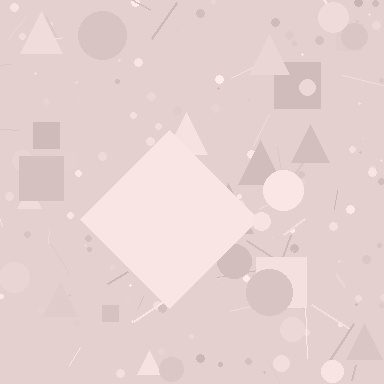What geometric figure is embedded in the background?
A diamond is embedded in the background.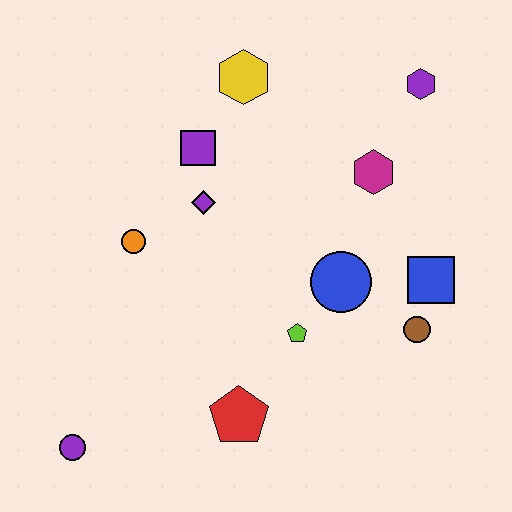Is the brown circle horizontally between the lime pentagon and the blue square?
Yes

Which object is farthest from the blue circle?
The purple circle is farthest from the blue circle.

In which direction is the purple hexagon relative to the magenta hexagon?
The purple hexagon is above the magenta hexagon.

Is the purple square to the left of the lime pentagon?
Yes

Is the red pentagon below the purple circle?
No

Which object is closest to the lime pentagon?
The blue circle is closest to the lime pentagon.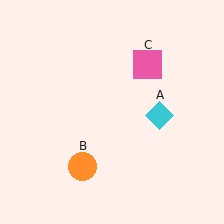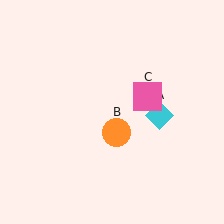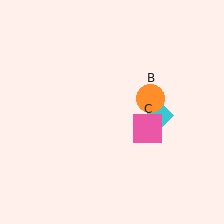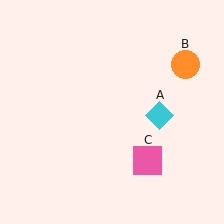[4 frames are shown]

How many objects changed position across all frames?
2 objects changed position: orange circle (object B), pink square (object C).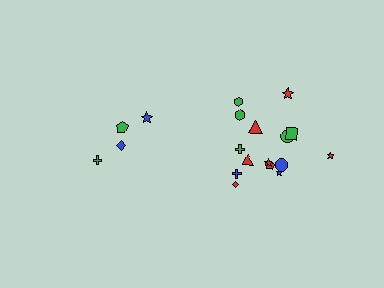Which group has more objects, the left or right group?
The right group.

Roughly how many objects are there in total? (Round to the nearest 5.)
Roughly 20 objects in total.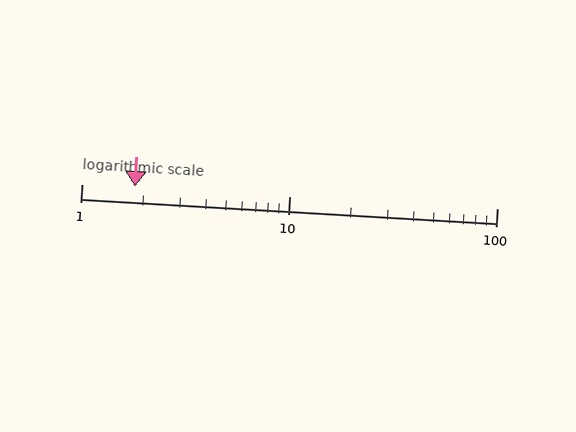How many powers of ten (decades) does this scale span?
The scale spans 2 decades, from 1 to 100.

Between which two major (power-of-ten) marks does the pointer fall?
The pointer is between 1 and 10.